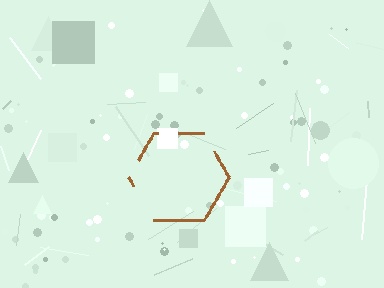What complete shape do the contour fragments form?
The contour fragments form a hexagon.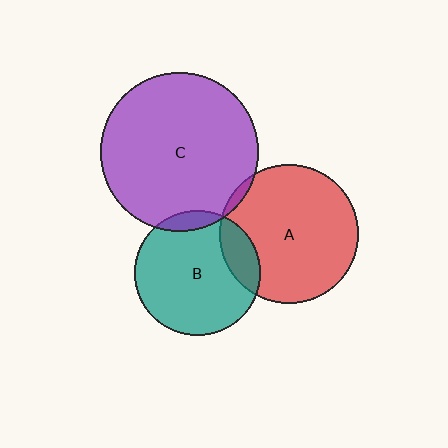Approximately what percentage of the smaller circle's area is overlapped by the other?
Approximately 5%.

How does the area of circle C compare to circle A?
Approximately 1.3 times.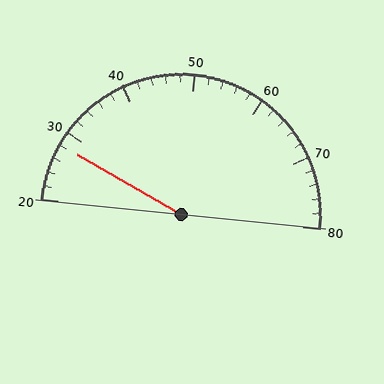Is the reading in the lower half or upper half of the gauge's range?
The reading is in the lower half of the range (20 to 80).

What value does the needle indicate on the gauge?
The needle indicates approximately 28.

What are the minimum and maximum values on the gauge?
The gauge ranges from 20 to 80.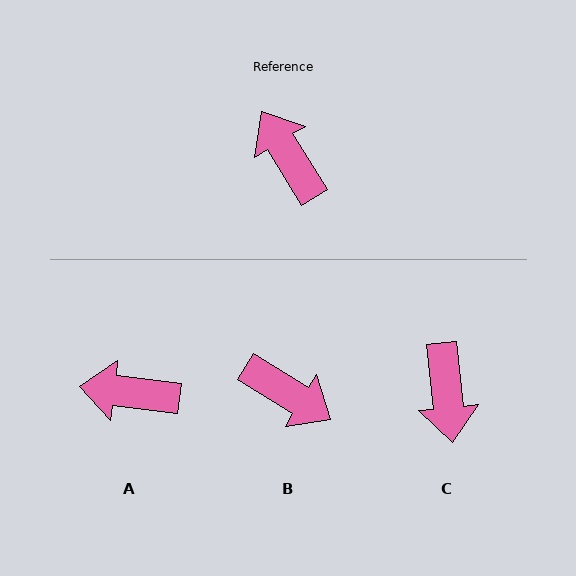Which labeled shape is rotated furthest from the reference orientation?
C, about 155 degrees away.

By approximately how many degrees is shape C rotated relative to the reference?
Approximately 155 degrees counter-clockwise.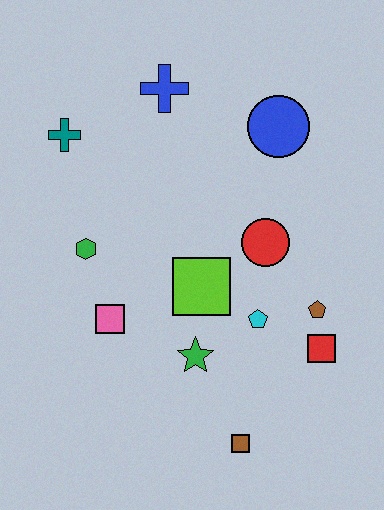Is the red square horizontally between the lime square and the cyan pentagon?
No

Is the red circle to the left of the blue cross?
No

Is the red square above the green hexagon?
No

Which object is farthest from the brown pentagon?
The teal cross is farthest from the brown pentagon.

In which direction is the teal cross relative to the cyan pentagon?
The teal cross is to the left of the cyan pentagon.